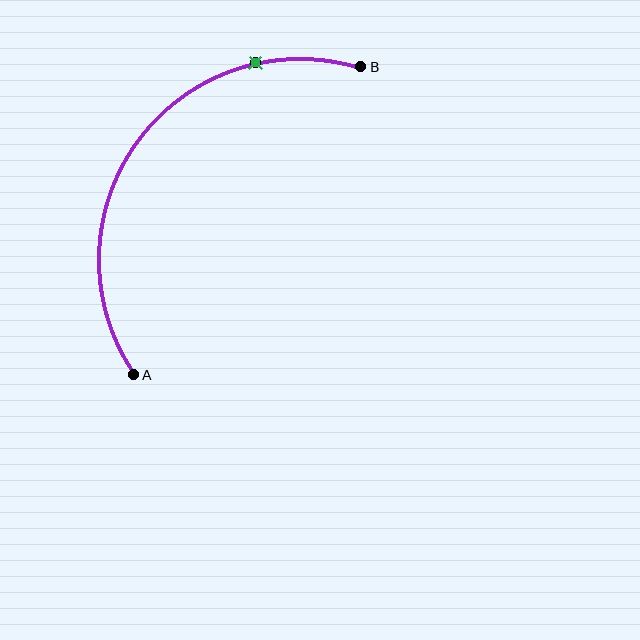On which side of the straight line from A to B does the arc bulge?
The arc bulges above and to the left of the straight line connecting A and B.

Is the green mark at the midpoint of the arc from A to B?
No. The green mark lies on the arc but is closer to endpoint B. The arc midpoint would be at the point on the curve equidistant along the arc from both A and B.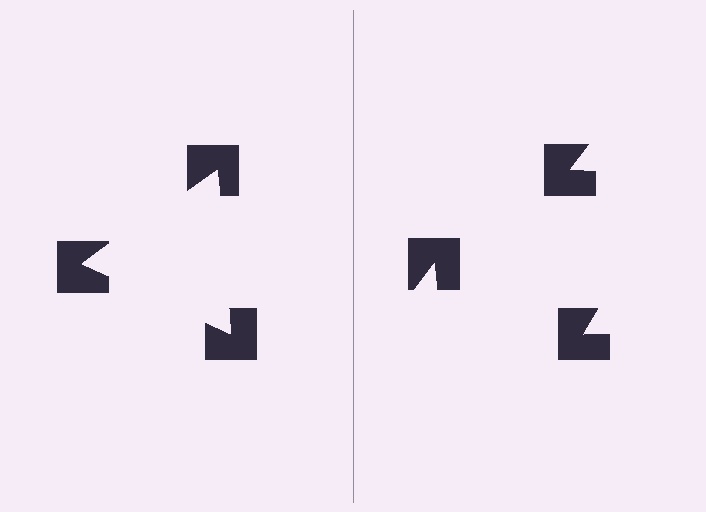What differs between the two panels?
The notched squares are positioned identically on both sides; only the wedge orientations differ. On the left they align to a triangle; on the right they are misaligned.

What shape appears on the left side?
An illusory triangle.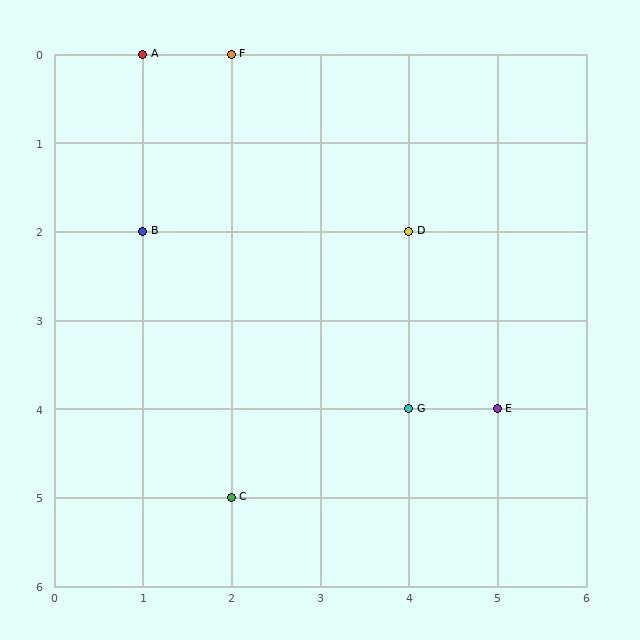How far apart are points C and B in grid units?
Points C and B are 1 column and 3 rows apart (about 3.2 grid units diagonally).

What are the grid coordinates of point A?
Point A is at grid coordinates (1, 0).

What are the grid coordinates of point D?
Point D is at grid coordinates (4, 2).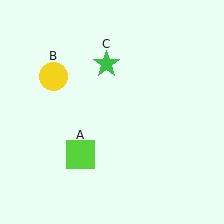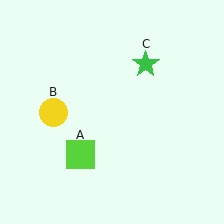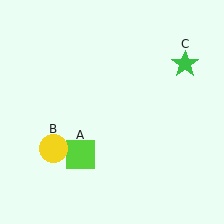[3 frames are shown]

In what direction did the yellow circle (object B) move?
The yellow circle (object B) moved down.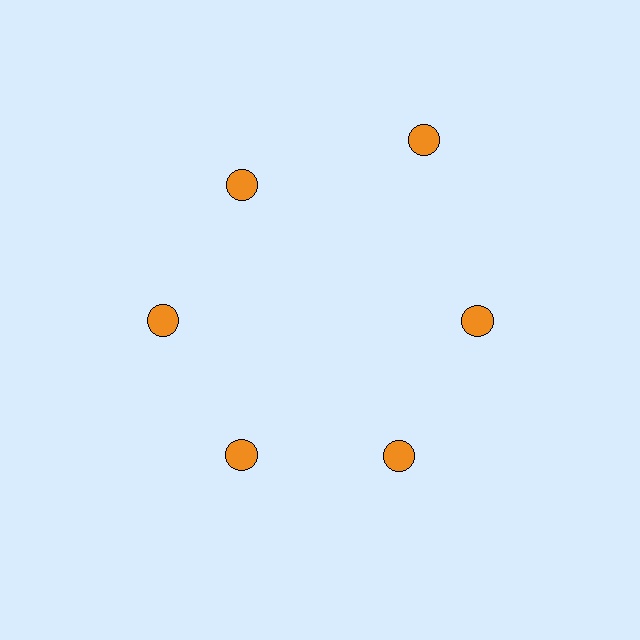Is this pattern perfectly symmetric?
No. The 6 orange circles are arranged in a ring, but one element near the 1 o'clock position is pushed outward from the center, breaking the 6-fold rotational symmetry.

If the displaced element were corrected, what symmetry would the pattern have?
It would have 6-fold rotational symmetry — the pattern would map onto itself every 60 degrees.